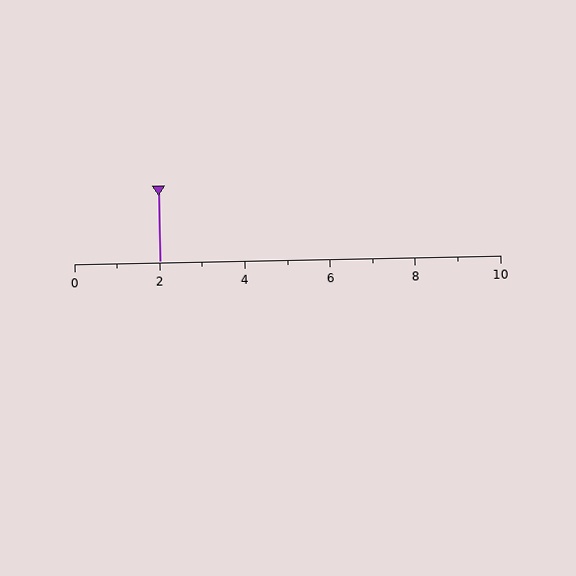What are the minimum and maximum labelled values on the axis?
The axis runs from 0 to 10.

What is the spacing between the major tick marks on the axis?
The major ticks are spaced 2 apart.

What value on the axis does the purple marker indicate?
The marker indicates approximately 2.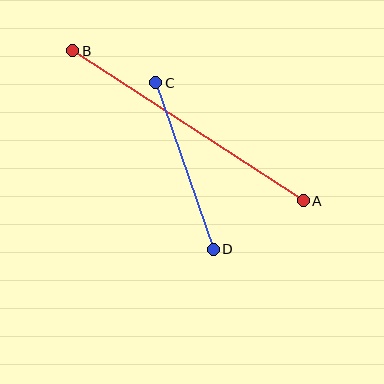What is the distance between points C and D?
The distance is approximately 176 pixels.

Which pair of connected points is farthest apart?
Points A and B are farthest apart.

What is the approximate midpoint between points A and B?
The midpoint is at approximately (188, 126) pixels.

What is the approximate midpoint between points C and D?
The midpoint is at approximately (185, 166) pixels.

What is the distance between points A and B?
The distance is approximately 275 pixels.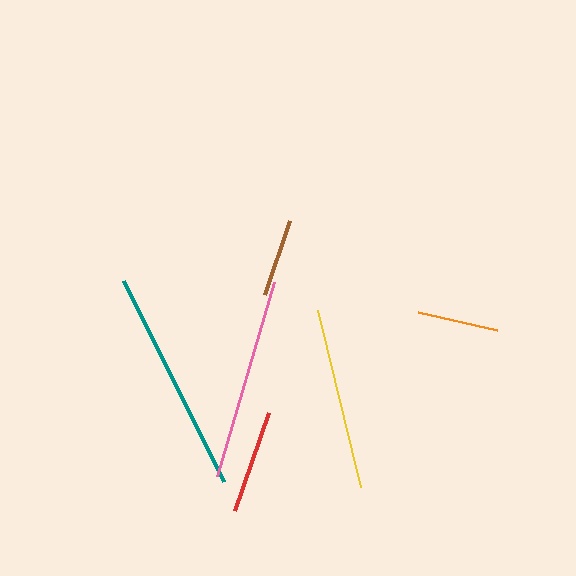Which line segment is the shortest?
The brown line is the shortest at approximately 78 pixels.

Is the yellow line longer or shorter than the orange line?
The yellow line is longer than the orange line.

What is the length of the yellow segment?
The yellow segment is approximately 183 pixels long.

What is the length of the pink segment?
The pink segment is approximately 202 pixels long.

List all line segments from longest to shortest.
From longest to shortest: teal, pink, yellow, red, orange, brown.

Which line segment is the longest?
The teal line is the longest at approximately 225 pixels.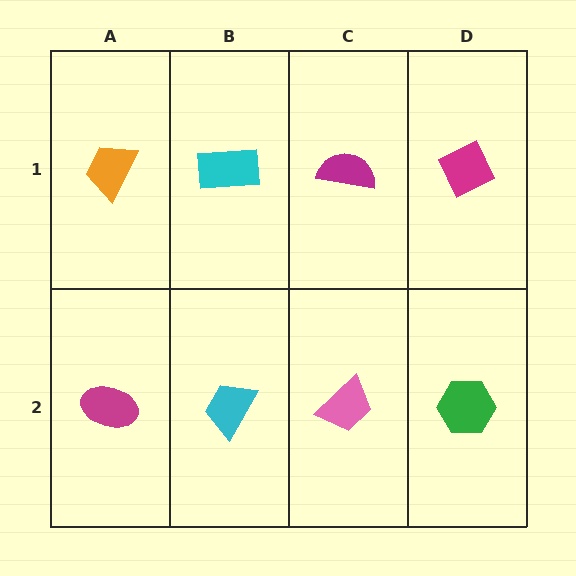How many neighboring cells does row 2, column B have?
3.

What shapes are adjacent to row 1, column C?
A pink trapezoid (row 2, column C), a cyan rectangle (row 1, column B), a magenta diamond (row 1, column D).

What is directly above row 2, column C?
A magenta semicircle.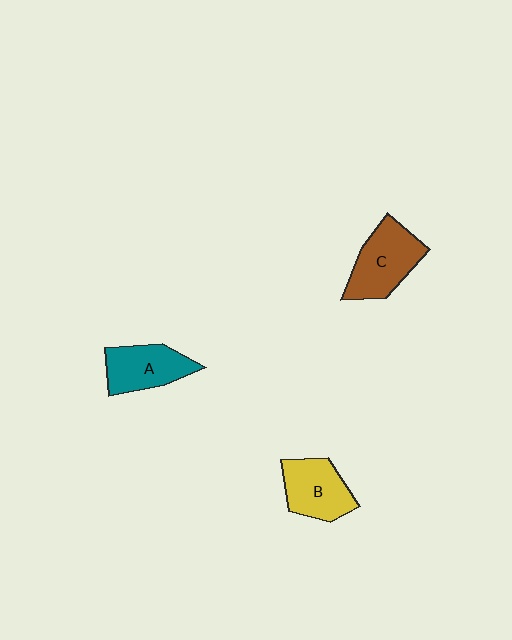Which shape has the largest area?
Shape C (brown).